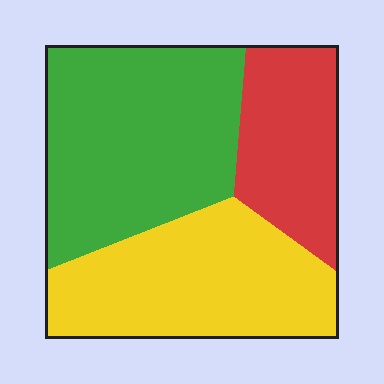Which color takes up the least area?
Red, at roughly 20%.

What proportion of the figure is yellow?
Yellow covers about 35% of the figure.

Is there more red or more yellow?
Yellow.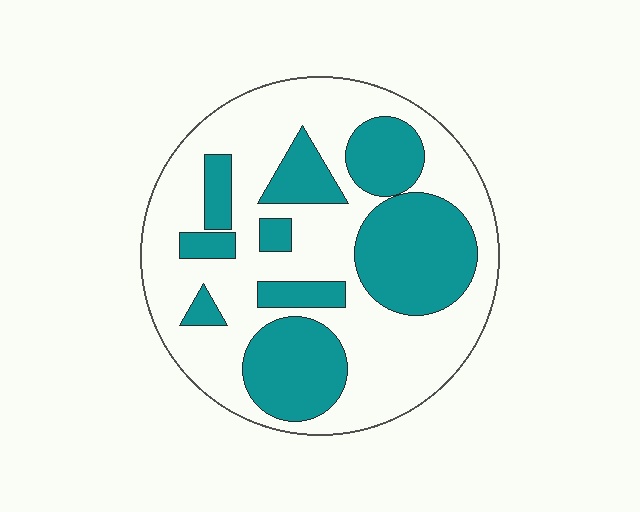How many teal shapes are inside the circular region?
9.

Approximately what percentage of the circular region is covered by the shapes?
Approximately 35%.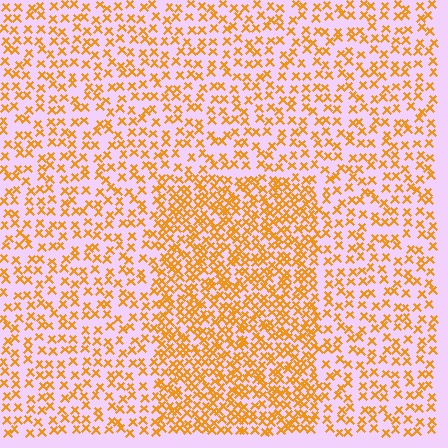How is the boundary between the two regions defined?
The boundary is defined by a change in element density (approximately 1.9x ratio). All elements are the same color, size, and shape.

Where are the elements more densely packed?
The elements are more densely packed inside the rectangle boundary.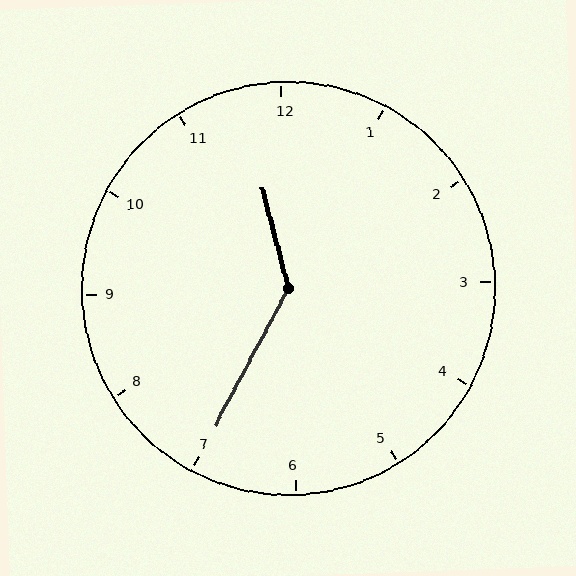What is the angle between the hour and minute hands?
Approximately 138 degrees.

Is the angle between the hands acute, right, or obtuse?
It is obtuse.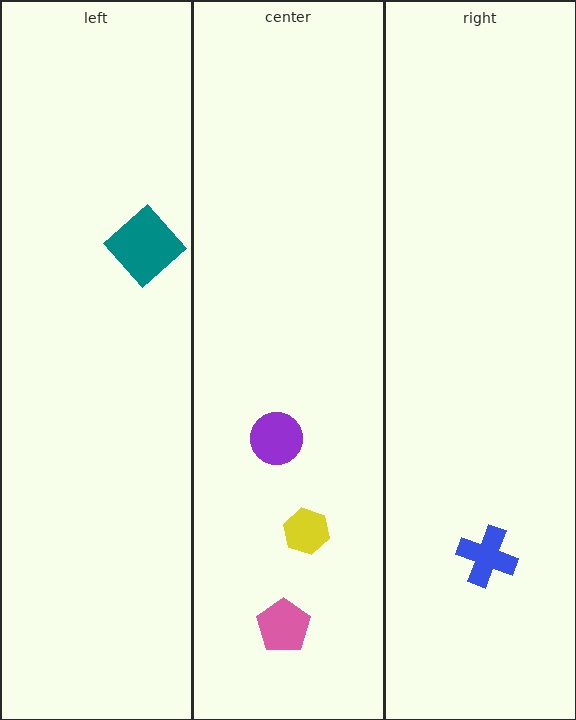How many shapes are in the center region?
3.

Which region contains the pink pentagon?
The center region.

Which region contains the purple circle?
The center region.